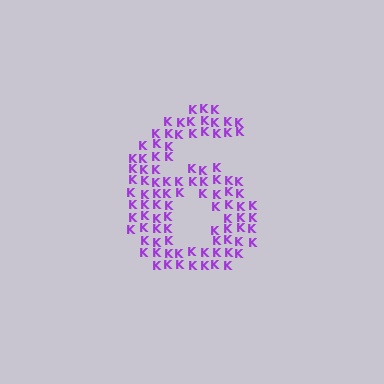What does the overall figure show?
The overall figure shows the digit 6.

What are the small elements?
The small elements are letter K's.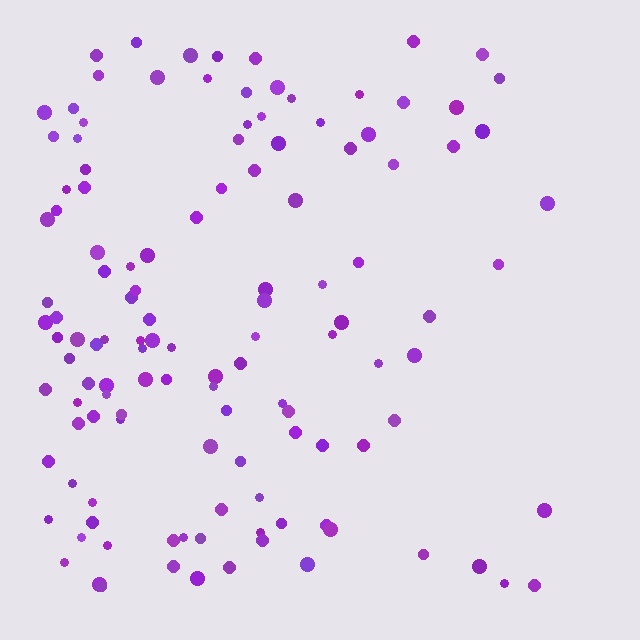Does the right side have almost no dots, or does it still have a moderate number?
Still a moderate number, just noticeably fewer than the left.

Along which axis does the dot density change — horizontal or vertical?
Horizontal.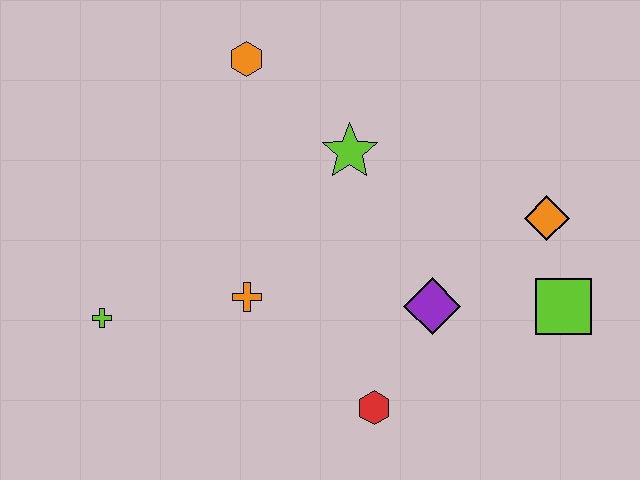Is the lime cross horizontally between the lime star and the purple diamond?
No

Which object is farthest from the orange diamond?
The lime cross is farthest from the orange diamond.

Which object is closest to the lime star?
The orange hexagon is closest to the lime star.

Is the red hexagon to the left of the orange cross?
No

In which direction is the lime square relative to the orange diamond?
The lime square is below the orange diamond.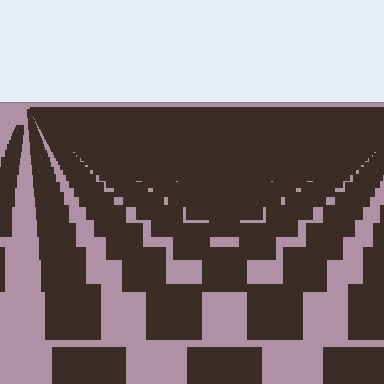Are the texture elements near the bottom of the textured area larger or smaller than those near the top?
Larger. Near the bottom, elements are closer to the viewer and appear at a bigger on-screen size.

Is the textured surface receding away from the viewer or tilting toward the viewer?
The surface is receding away from the viewer. Texture elements get smaller and denser toward the top.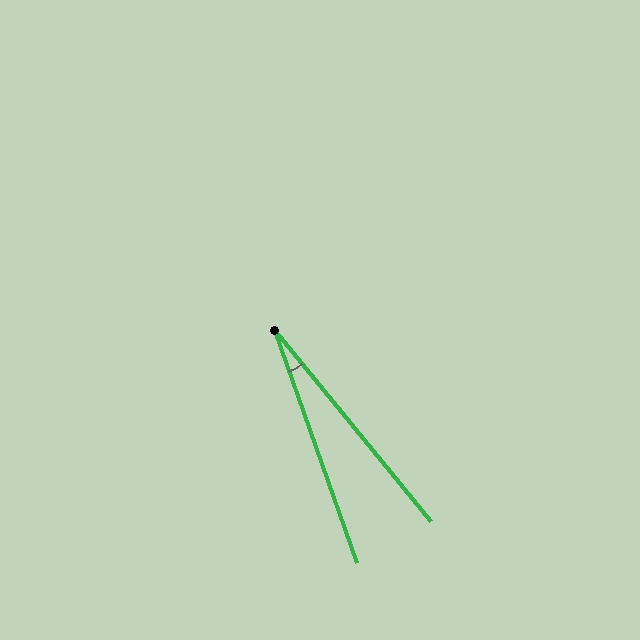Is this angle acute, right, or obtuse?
It is acute.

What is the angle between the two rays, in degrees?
Approximately 20 degrees.